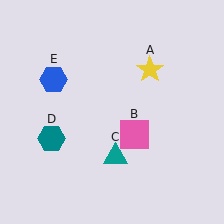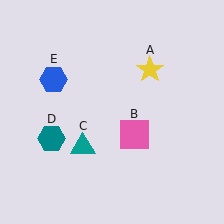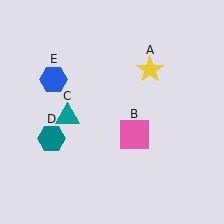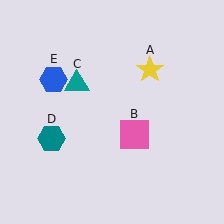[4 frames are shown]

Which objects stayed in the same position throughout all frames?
Yellow star (object A) and pink square (object B) and teal hexagon (object D) and blue hexagon (object E) remained stationary.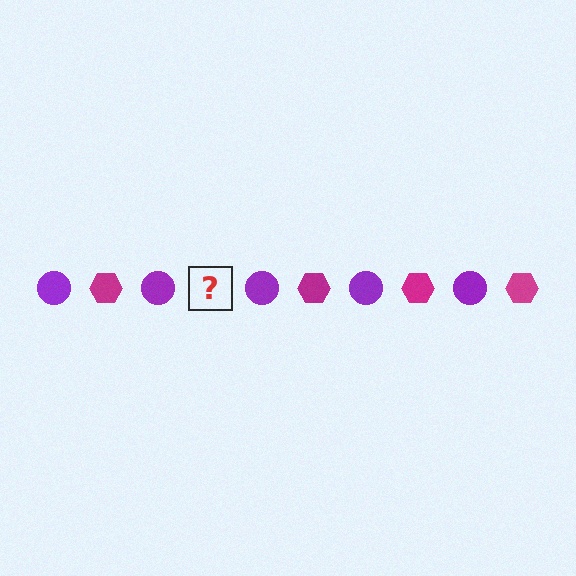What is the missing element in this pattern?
The missing element is a magenta hexagon.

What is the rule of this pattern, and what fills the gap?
The rule is that the pattern alternates between purple circle and magenta hexagon. The gap should be filled with a magenta hexagon.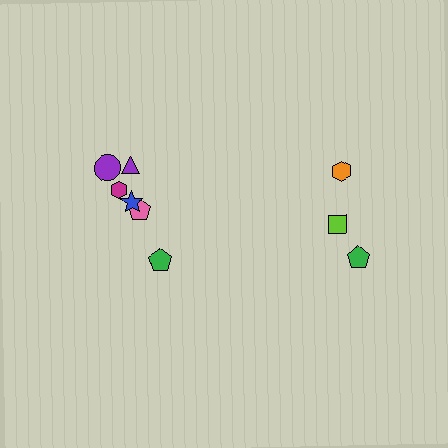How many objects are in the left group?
There are 7 objects.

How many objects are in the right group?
There are 3 objects.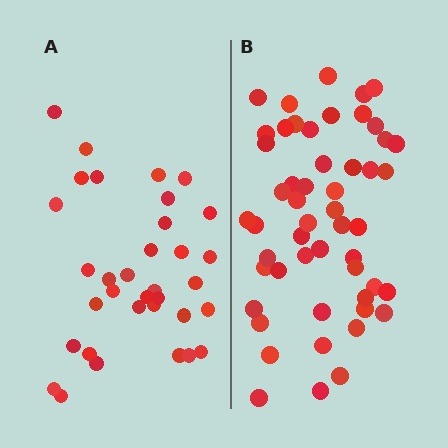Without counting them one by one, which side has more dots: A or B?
Region B (the right region) has more dots.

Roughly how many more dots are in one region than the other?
Region B has approximately 20 more dots than region A.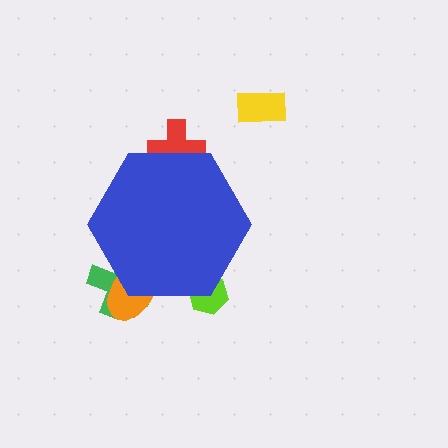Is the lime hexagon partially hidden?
Yes, the lime hexagon is partially hidden behind the blue hexagon.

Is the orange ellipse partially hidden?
Yes, the orange ellipse is partially hidden behind the blue hexagon.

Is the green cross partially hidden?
Yes, the green cross is partially hidden behind the blue hexagon.